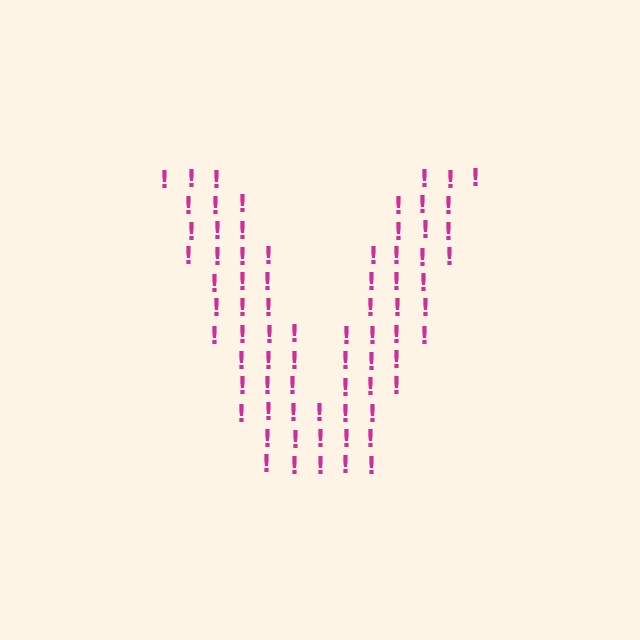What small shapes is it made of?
It is made of small exclamation marks.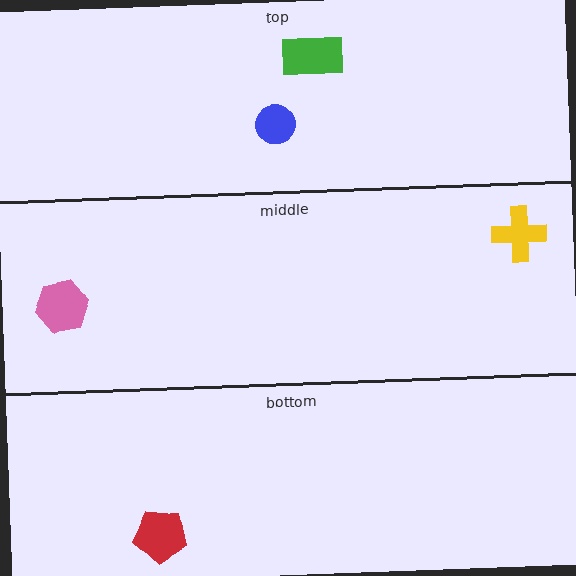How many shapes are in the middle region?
2.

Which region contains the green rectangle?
The top region.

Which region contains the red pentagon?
The bottom region.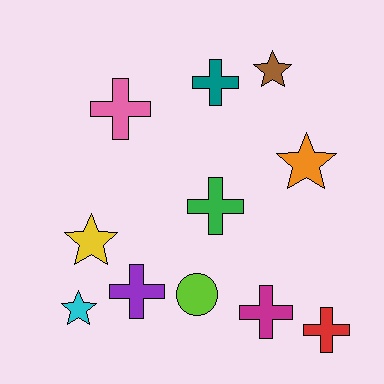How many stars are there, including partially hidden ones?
There are 4 stars.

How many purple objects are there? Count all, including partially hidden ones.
There is 1 purple object.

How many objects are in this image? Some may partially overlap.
There are 11 objects.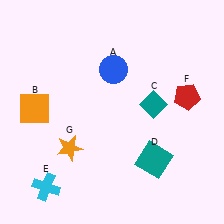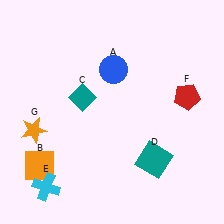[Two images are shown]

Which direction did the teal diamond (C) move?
The teal diamond (C) moved left.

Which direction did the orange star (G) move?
The orange star (G) moved left.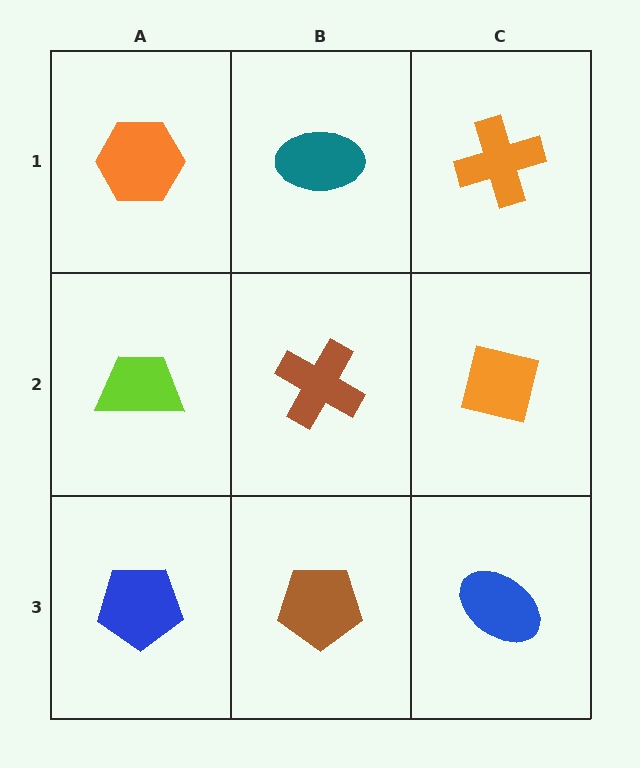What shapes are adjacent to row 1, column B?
A brown cross (row 2, column B), an orange hexagon (row 1, column A), an orange cross (row 1, column C).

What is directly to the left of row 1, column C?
A teal ellipse.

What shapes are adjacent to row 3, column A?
A lime trapezoid (row 2, column A), a brown pentagon (row 3, column B).